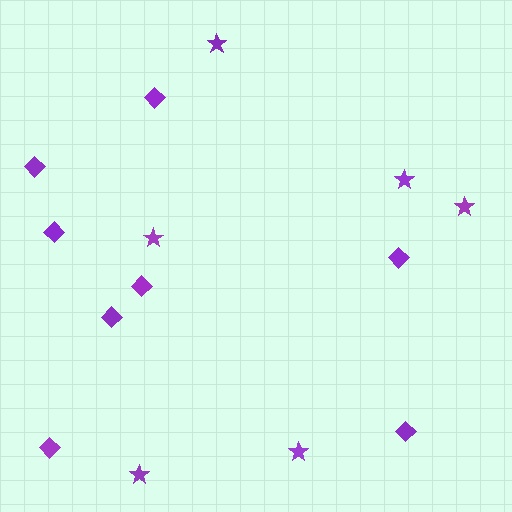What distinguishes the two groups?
There are 2 groups: one group of stars (6) and one group of diamonds (8).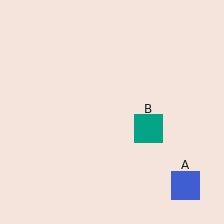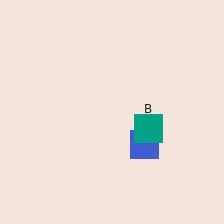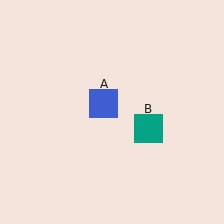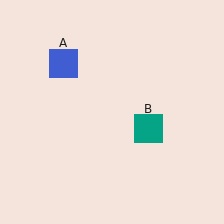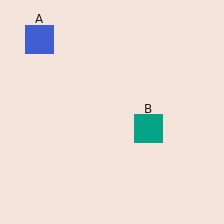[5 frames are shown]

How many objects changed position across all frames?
1 object changed position: blue square (object A).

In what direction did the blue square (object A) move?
The blue square (object A) moved up and to the left.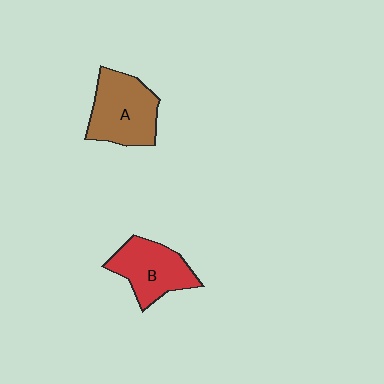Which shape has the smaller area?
Shape B (red).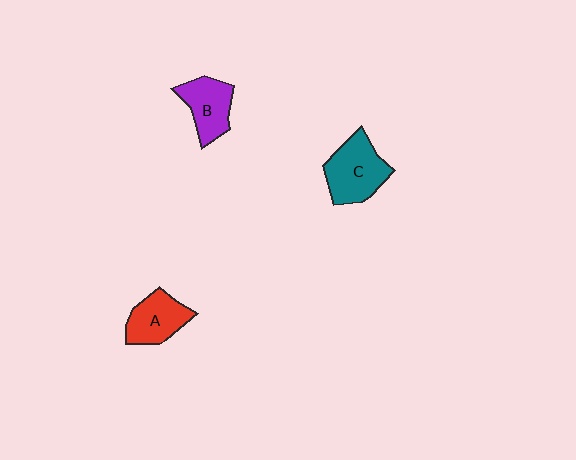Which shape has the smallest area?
Shape A (red).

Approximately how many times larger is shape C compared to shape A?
Approximately 1.3 times.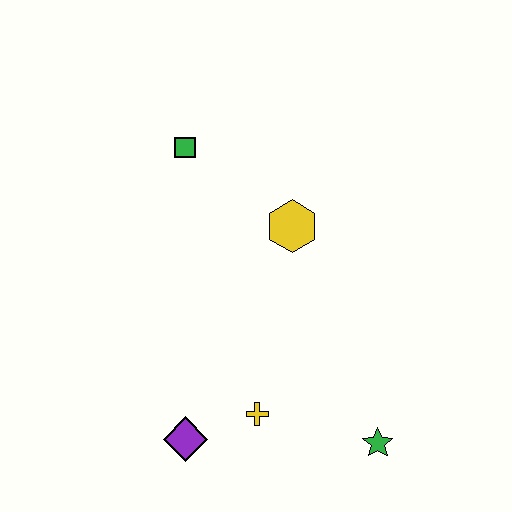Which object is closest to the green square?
The yellow hexagon is closest to the green square.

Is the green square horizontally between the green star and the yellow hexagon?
No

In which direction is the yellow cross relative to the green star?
The yellow cross is to the left of the green star.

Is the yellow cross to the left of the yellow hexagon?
Yes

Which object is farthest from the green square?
The green star is farthest from the green square.